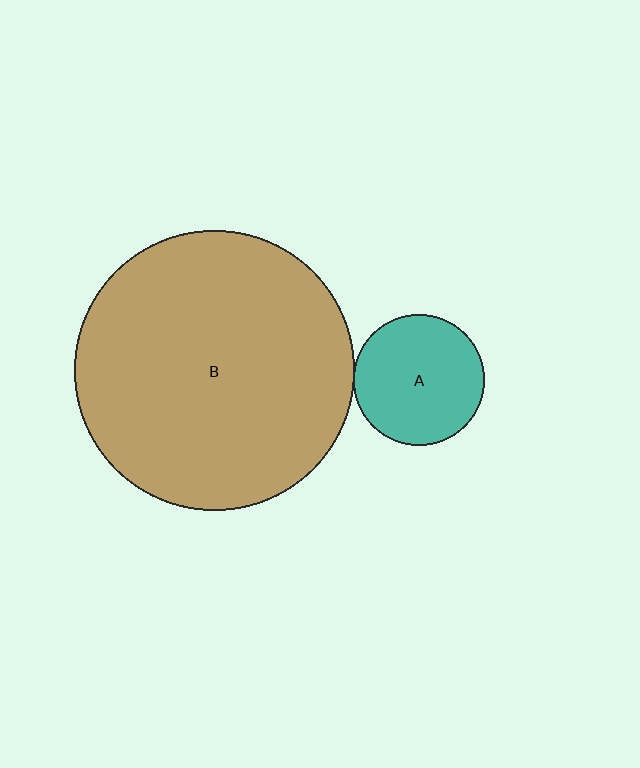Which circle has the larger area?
Circle B (brown).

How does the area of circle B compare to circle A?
Approximately 4.6 times.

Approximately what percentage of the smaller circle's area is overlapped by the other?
Approximately 5%.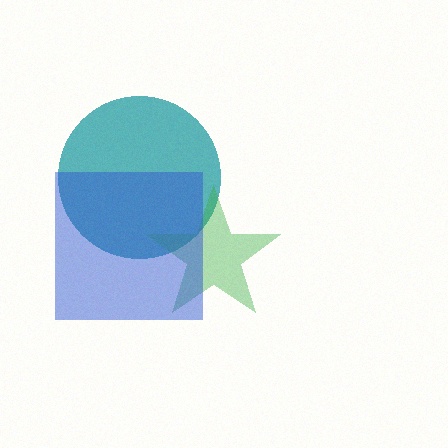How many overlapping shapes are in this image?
There are 3 overlapping shapes in the image.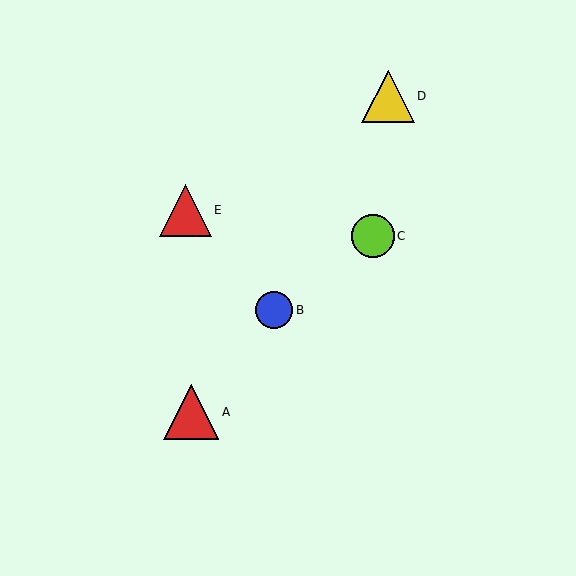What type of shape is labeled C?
Shape C is a lime circle.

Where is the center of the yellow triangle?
The center of the yellow triangle is at (388, 96).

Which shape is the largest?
The red triangle (labeled A) is the largest.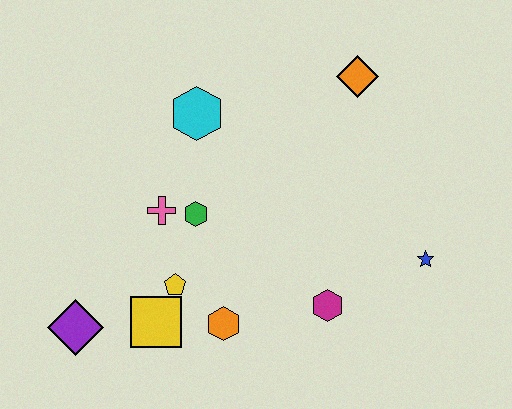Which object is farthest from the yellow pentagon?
The orange diamond is farthest from the yellow pentagon.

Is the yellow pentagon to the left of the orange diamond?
Yes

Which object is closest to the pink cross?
The green hexagon is closest to the pink cross.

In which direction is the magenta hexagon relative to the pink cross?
The magenta hexagon is to the right of the pink cross.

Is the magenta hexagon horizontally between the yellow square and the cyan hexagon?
No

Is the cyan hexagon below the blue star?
No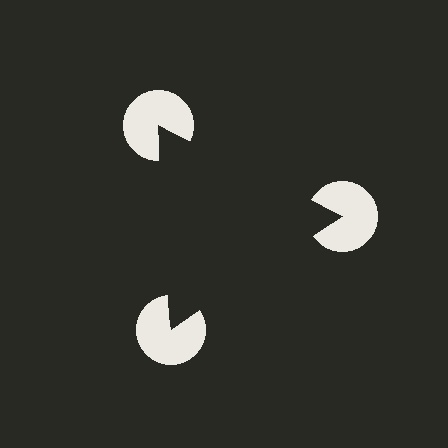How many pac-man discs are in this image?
There are 3 — one at each vertex of the illusory triangle.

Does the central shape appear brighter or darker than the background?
It typically appears slightly darker than the background, even though no actual brightness change is drawn.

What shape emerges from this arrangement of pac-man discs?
An illusory triangle — its edges are inferred from the aligned wedge cuts in the pac-man discs, not physically drawn.